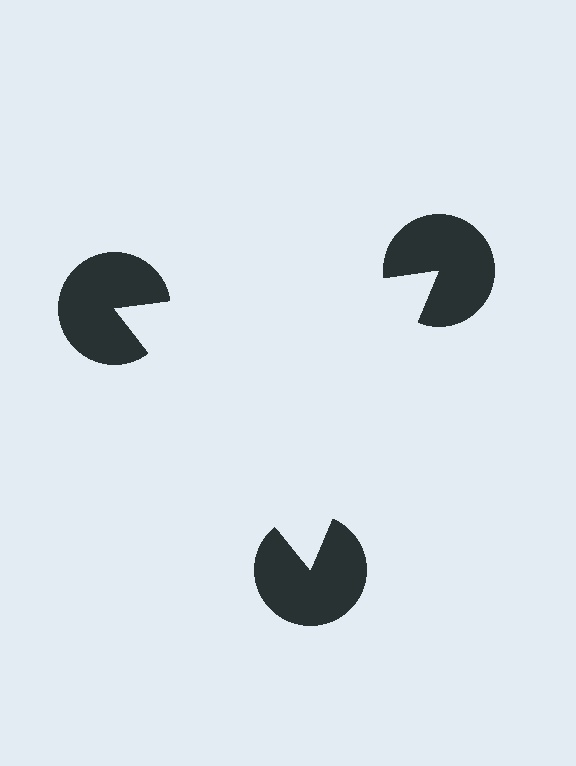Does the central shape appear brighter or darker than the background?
It typically appears slightly brighter than the background, even though no actual brightness change is drawn.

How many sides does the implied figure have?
3 sides.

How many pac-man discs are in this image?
There are 3 — one at each vertex of the illusory triangle.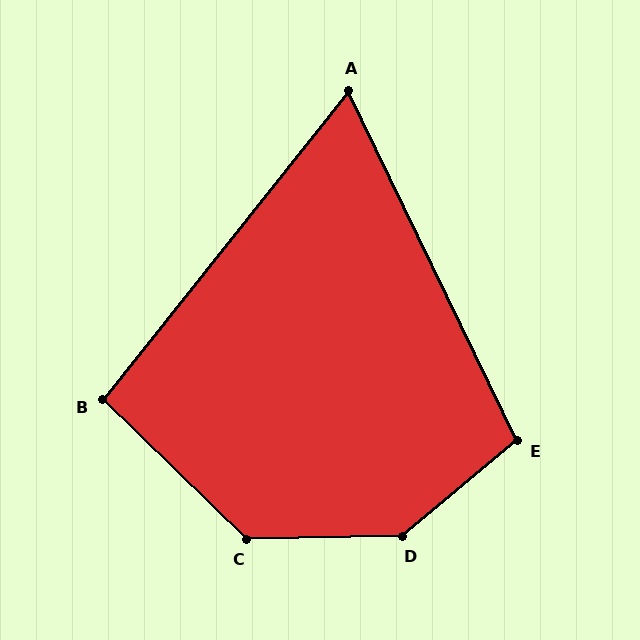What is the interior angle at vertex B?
Approximately 96 degrees (obtuse).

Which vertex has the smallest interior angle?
A, at approximately 64 degrees.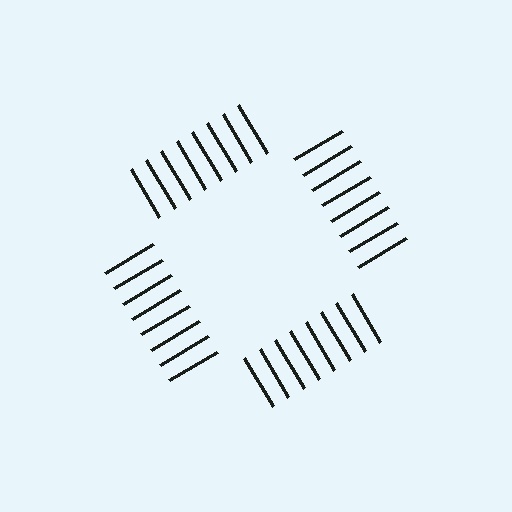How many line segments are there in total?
32 — 8 along each of the 4 edges.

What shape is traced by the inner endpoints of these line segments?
An illusory square — the line segments terminate on its edges but no continuous stroke is drawn.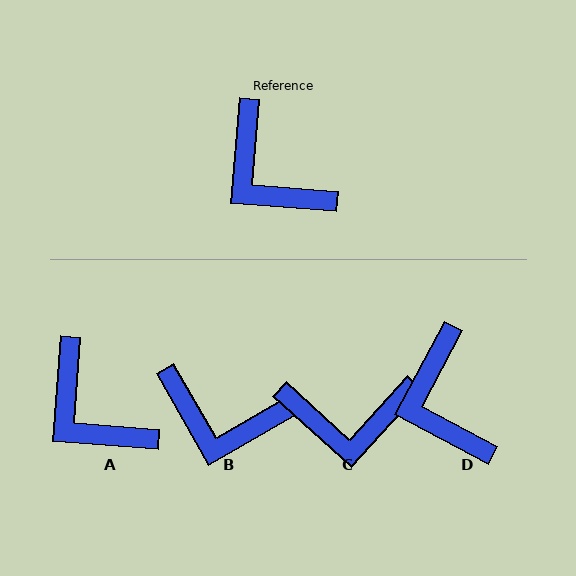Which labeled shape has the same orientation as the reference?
A.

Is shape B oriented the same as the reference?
No, it is off by about 34 degrees.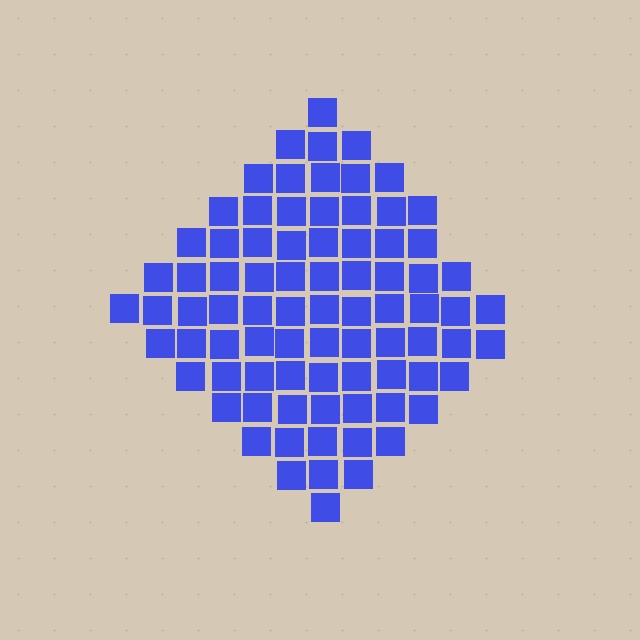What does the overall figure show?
The overall figure shows a diamond.